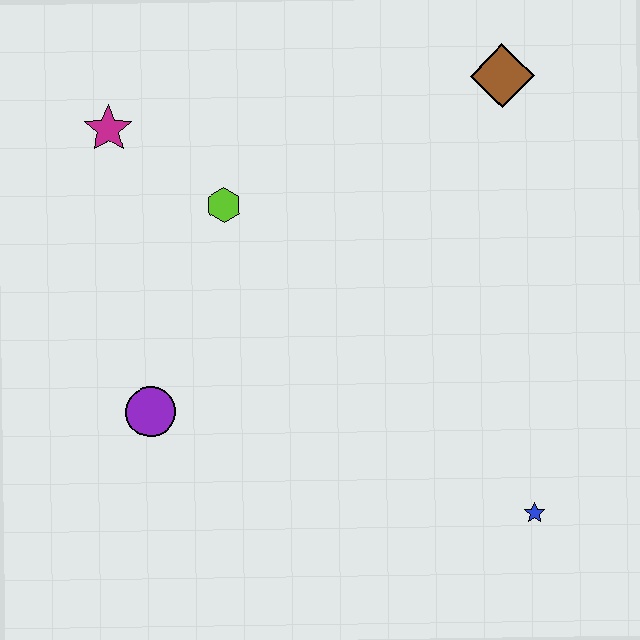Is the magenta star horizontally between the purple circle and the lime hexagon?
No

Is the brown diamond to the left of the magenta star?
No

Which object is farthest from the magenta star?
The blue star is farthest from the magenta star.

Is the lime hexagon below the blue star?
No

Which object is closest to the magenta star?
The lime hexagon is closest to the magenta star.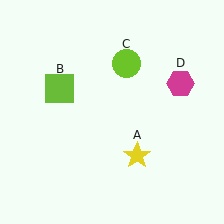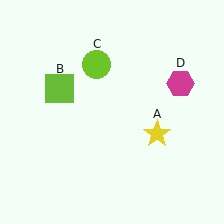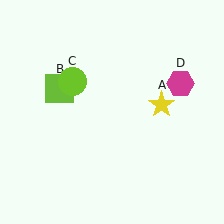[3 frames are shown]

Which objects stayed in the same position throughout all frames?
Lime square (object B) and magenta hexagon (object D) remained stationary.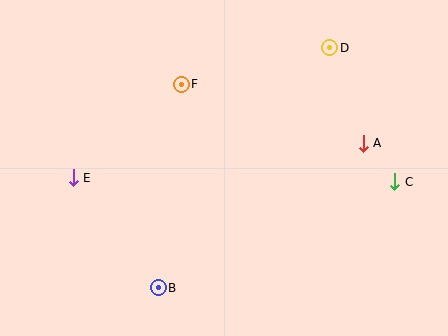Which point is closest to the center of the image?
Point F at (181, 84) is closest to the center.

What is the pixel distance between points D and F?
The distance between D and F is 153 pixels.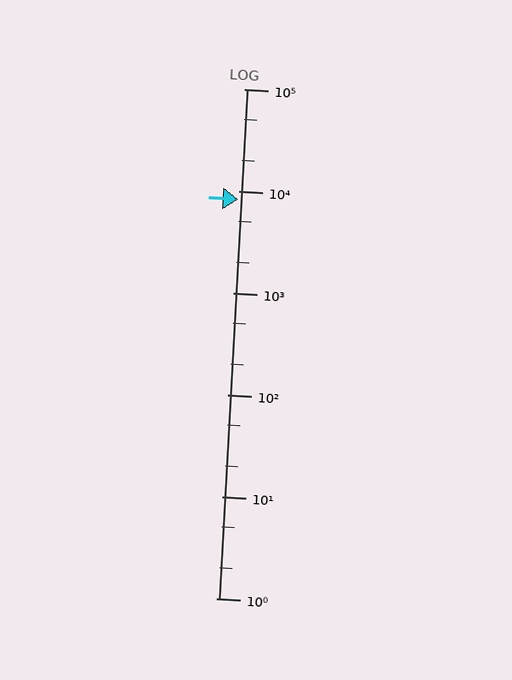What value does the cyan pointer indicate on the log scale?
The pointer indicates approximately 8300.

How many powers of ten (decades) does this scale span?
The scale spans 5 decades, from 1 to 100000.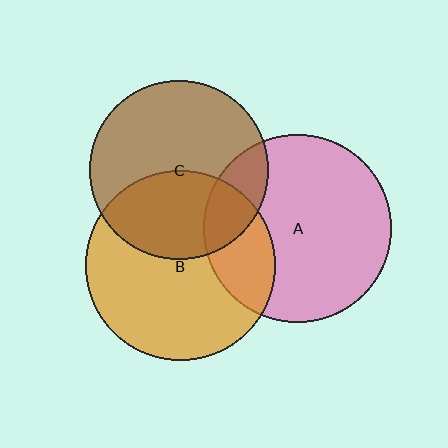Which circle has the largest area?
Circle B (orange).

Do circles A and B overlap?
Yes.